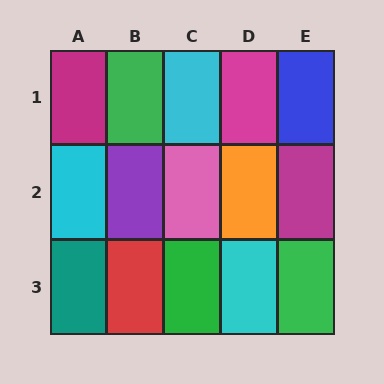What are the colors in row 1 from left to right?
Magenta, green, cyan, magenta, blue.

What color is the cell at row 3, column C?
Green.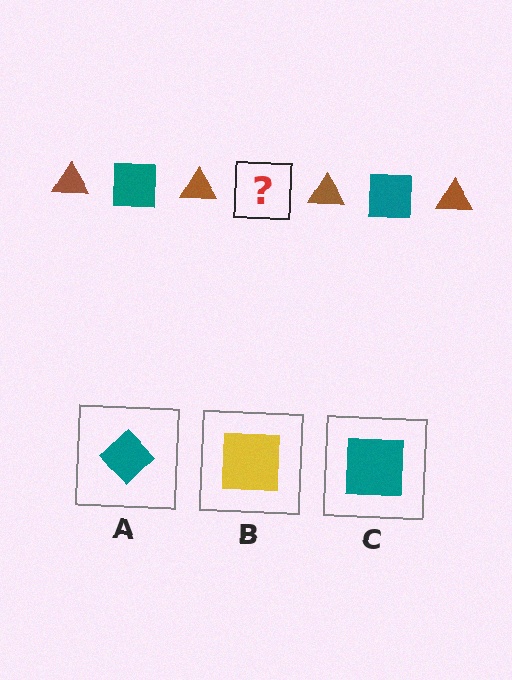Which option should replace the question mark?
Option C.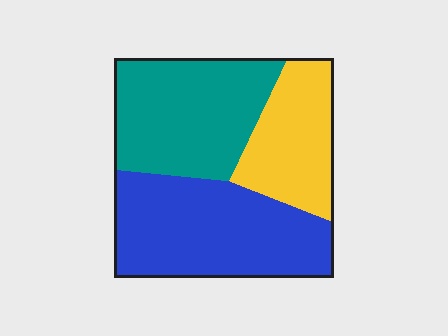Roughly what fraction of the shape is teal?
Teal takes up about three eighths (3/8) of the shape.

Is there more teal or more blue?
Blue.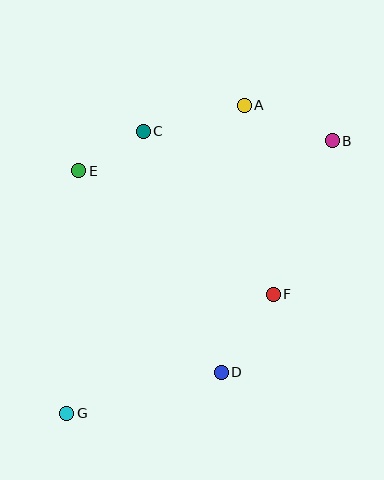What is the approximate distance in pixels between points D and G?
The distance between D and G is approximately 160 pixels.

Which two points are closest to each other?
Points C and E are closest to each other.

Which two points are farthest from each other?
Points B and G are farthest from each other.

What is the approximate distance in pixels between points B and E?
The distance between B and E is approximately 255 pixels.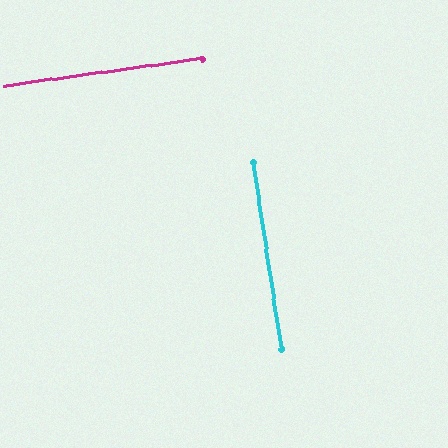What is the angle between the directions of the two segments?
Approximately 89 degrees.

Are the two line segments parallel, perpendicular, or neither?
Perpendicular — they meet at approximately 89°.